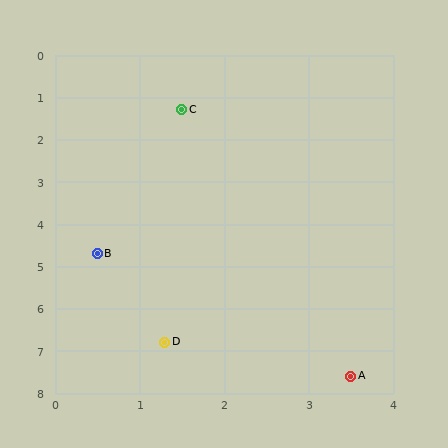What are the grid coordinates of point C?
Point C is at approximately (1.5, 1.3).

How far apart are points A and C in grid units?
Points A and C are about 6.6 grid units apart.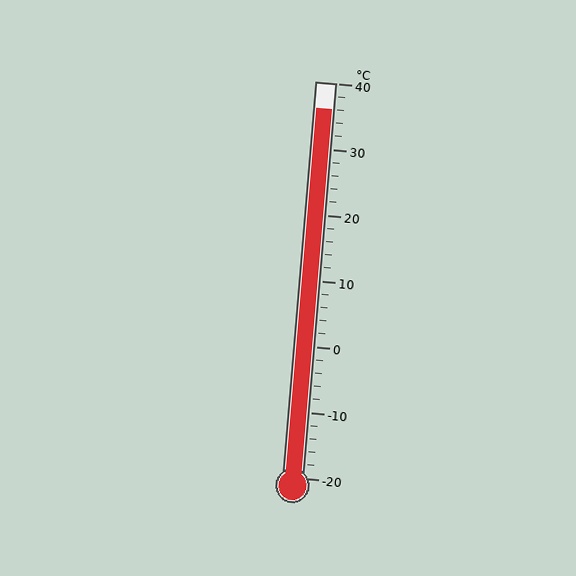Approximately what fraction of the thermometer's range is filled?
The thermometer is filled to approximately 95% of its range.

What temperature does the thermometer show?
The thermometer shows approximately 36°C.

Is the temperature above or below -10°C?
The temperature is above -10°C.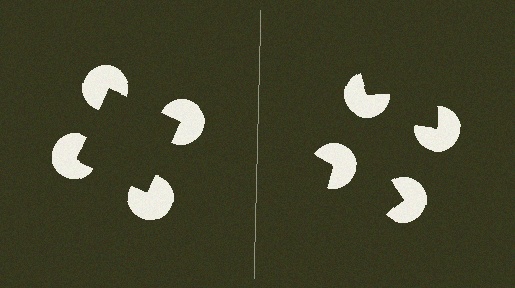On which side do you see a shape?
An illusory square appears on the left side. On the right side the wedge cuts are rotated, so no coherent shape forms.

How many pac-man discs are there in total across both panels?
8 — 4 on each side.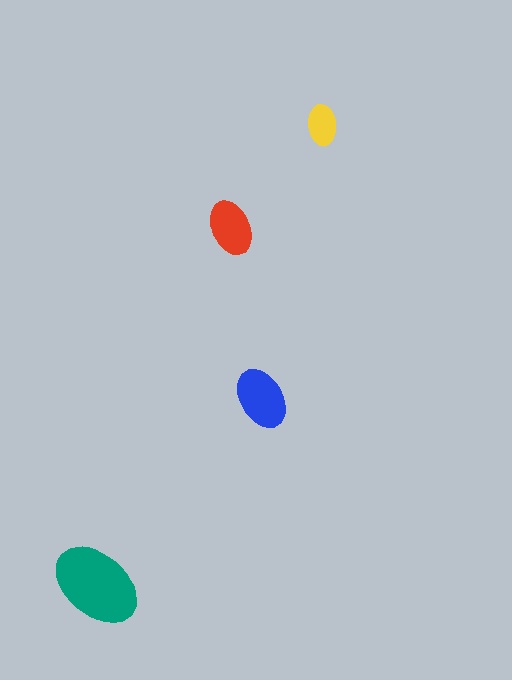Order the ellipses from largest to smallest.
the teal one, the blue one, the red one, the yellow one.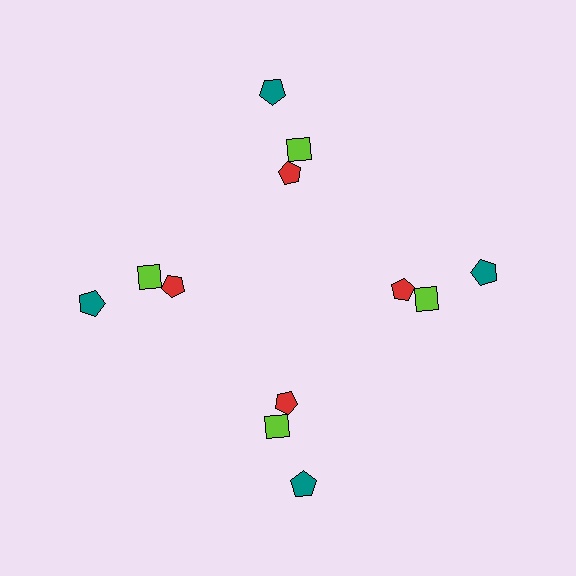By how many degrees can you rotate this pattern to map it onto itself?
The pattern maps onto itself every 90 degrees of rotation.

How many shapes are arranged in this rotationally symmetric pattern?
There are 12 shapes, arranged in 4 groups of 3.